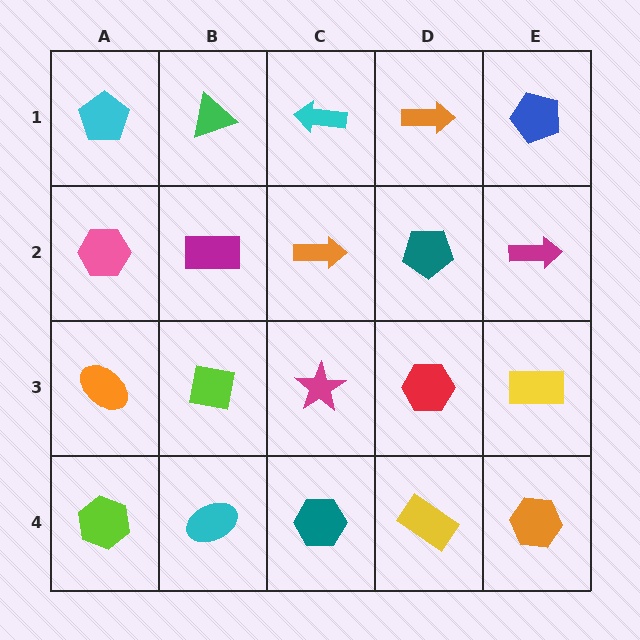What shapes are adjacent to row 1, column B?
A magenta rectangle (row 2, column B), a cyan pentagon (row 1, column A), a cyan arrow (row 1, column C).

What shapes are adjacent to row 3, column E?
A magenta arrow (row 2, column E), an orange hexagon (row 4, column E), a red hexagon (row 3, column D).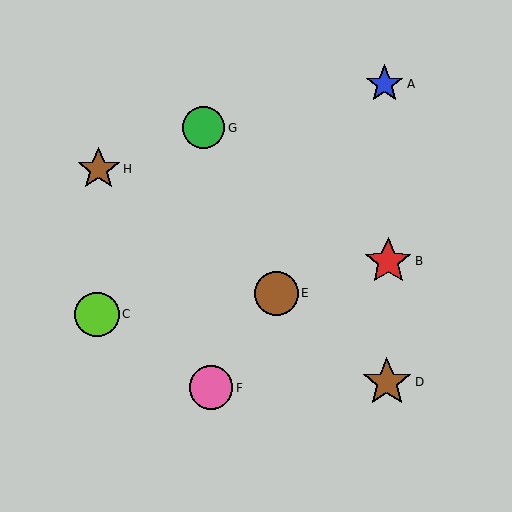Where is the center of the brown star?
The center of the brown star is at (99, 169).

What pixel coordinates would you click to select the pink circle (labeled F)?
Click at (211, 388) to select the pink circle F.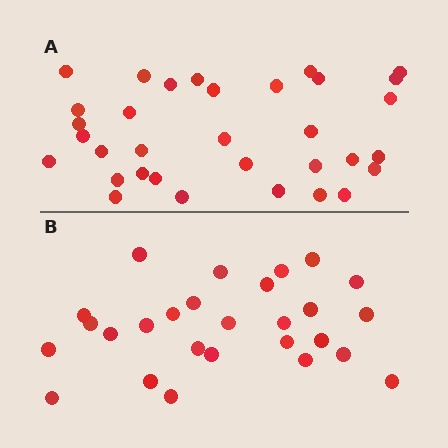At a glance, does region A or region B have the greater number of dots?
Region A (the top region) has more dots.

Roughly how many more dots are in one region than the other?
Region A has about 6 more dots than region B.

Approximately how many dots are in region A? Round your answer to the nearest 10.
About 30 dots. (The exact count is 33, which rounds to 30.)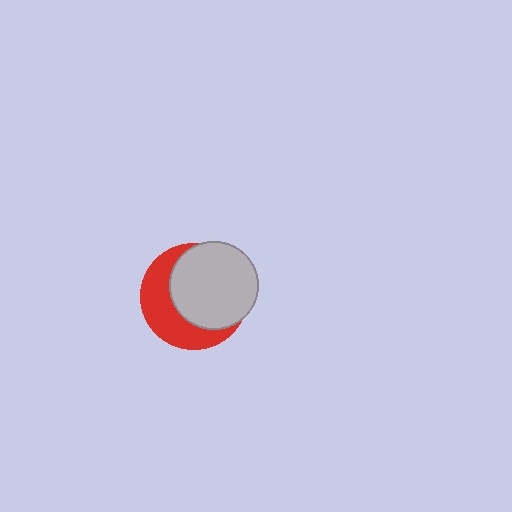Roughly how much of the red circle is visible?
A small part of it is visible (roughly 42%).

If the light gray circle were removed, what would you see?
You would see the complete red circle.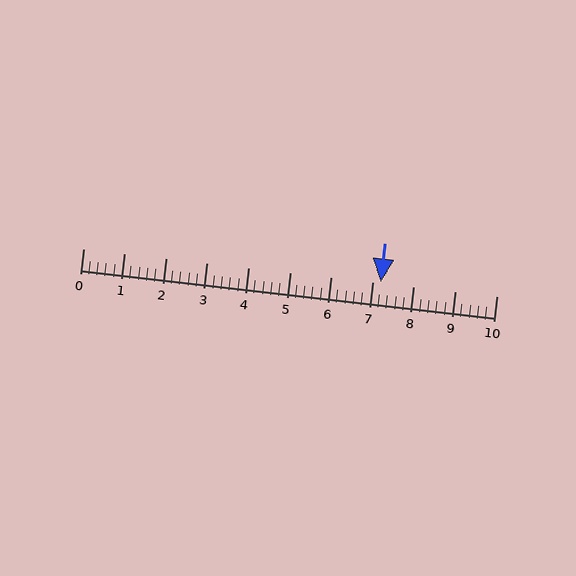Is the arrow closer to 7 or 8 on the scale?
The arrow is closer to 7.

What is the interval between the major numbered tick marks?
The major tick marks are spaced 1 units apart.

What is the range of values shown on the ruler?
The ruler shows values from 0 to 10.